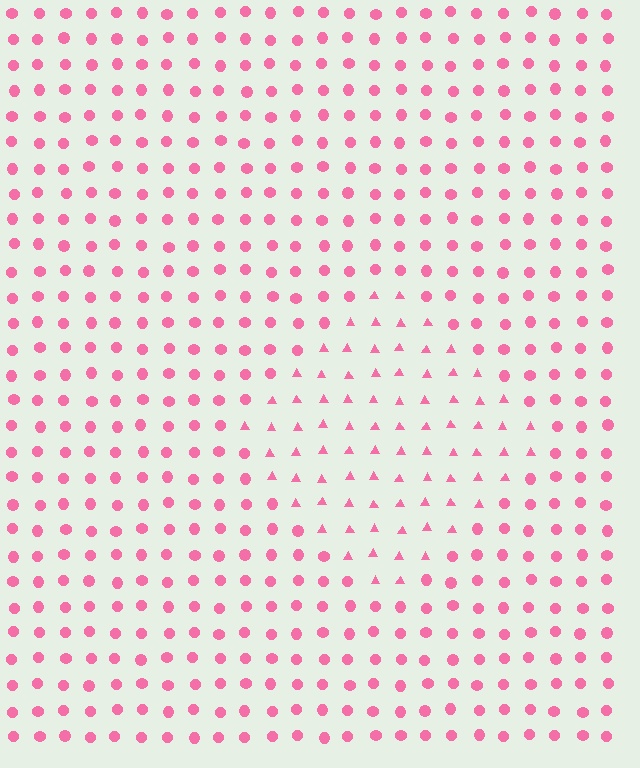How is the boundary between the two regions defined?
The boundary is defined by a change in element shape: triangles inside vs. circles outside. All elements share the same color and spacing.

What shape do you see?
I see a diamond.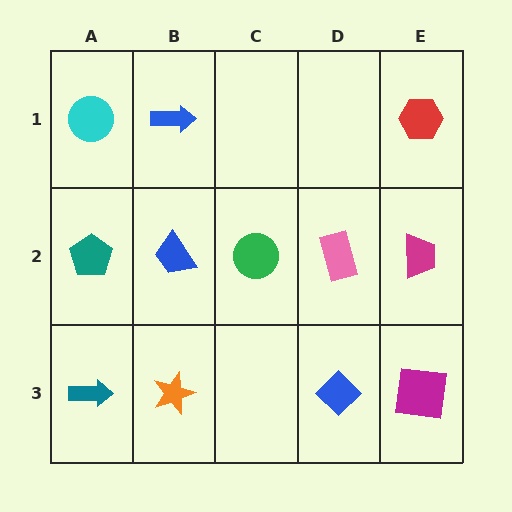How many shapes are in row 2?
5 shapes.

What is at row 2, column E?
A magenta trapezoid.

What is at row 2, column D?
A pink rectangle.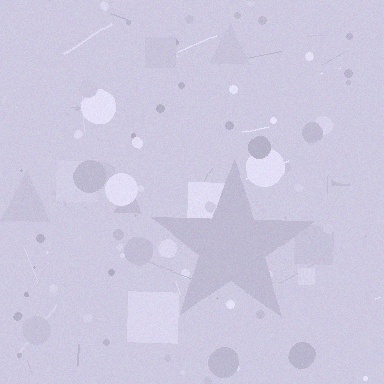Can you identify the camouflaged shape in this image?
The camouflaged shape is a star.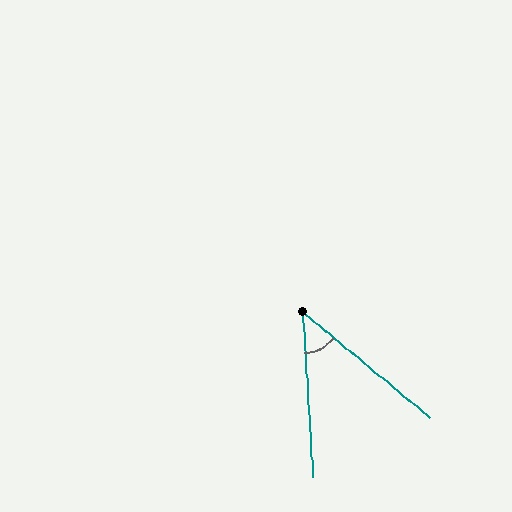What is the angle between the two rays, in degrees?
Approximately 47 degrees.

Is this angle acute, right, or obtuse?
It is acute.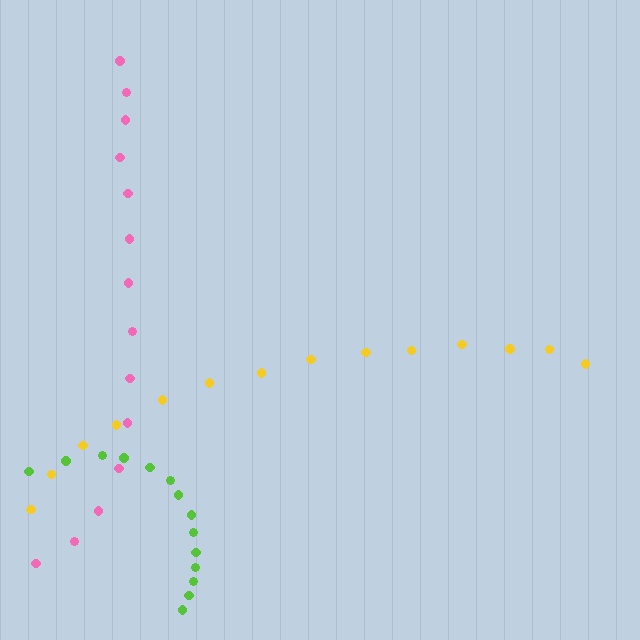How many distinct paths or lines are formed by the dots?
There are 3 distinct paths.